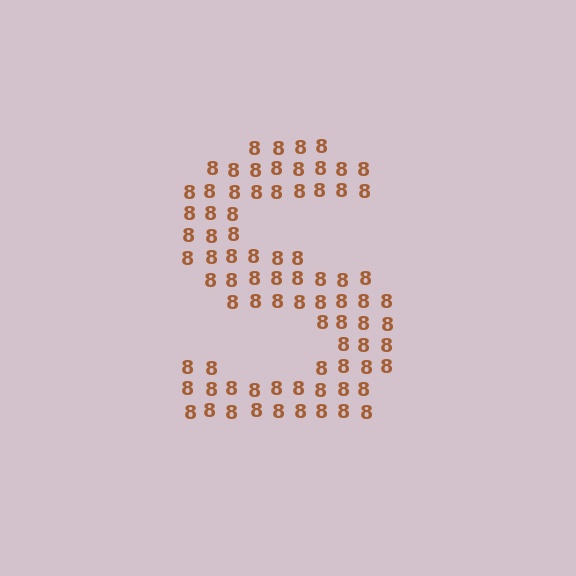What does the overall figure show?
The overall figure shows the letter S.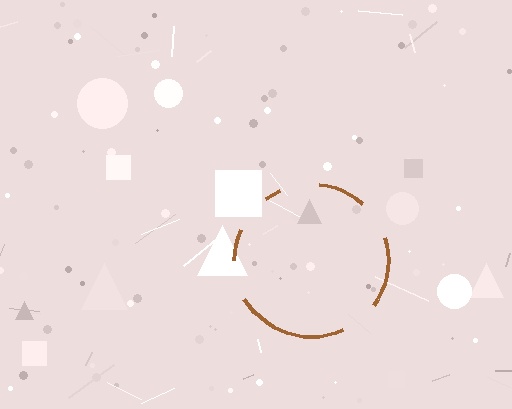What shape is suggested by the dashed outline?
The dashed outline suggests a circle.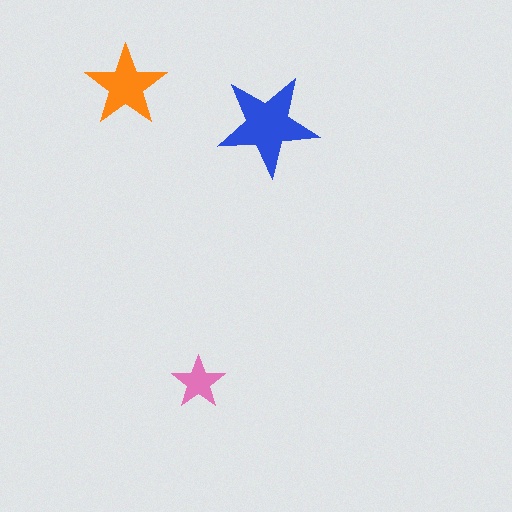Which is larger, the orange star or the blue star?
The blue one.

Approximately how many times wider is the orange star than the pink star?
About 1.5 times wider.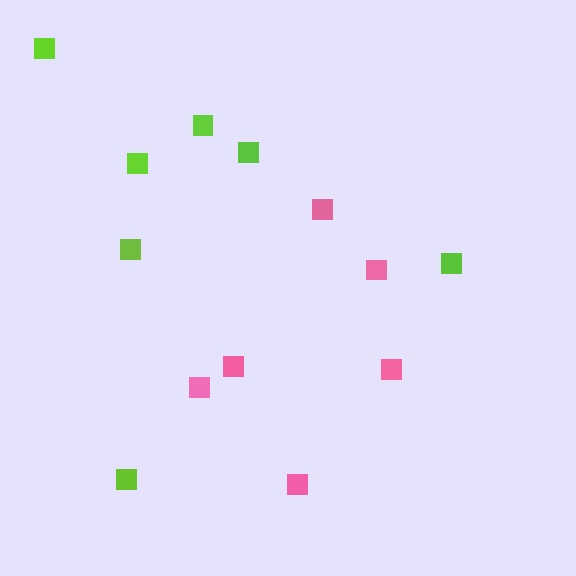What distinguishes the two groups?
There are 2 groups: one group of pink squares (6) and one group of lime squares (7).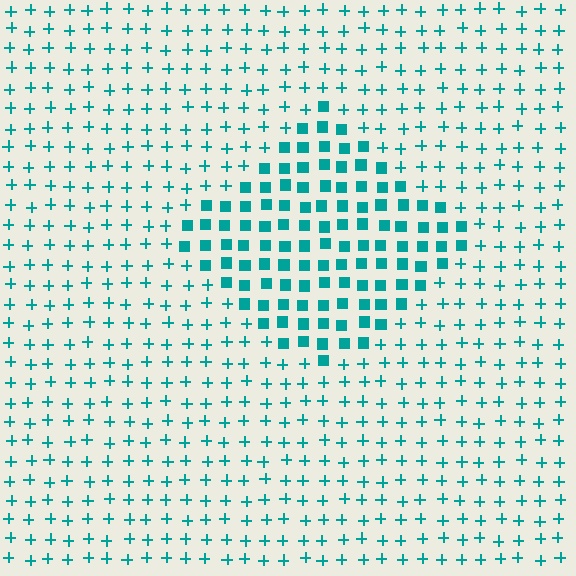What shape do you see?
I see a diamond.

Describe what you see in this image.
The image is filled with small teal elements arranged in a uniform grid. A diamond-shaped region contains squares, while the surrounding area contains plus signs. The boundary is defined purely by the change in element shape.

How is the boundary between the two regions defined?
The boundary is defined by a change in element shape: squares inside vs. plus signs outside. All elements share the same color and spacing.